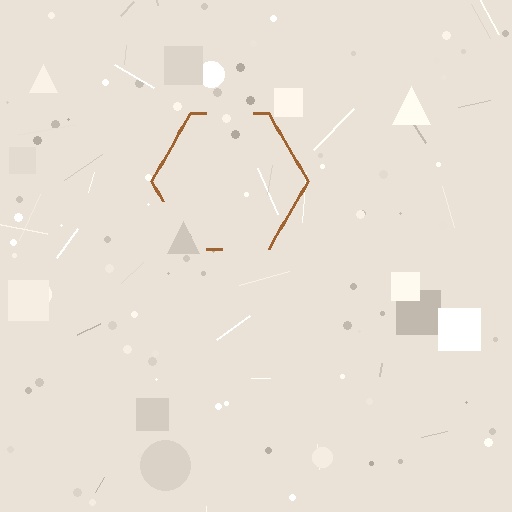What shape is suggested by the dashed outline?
The dashed outline suggests a hexagon.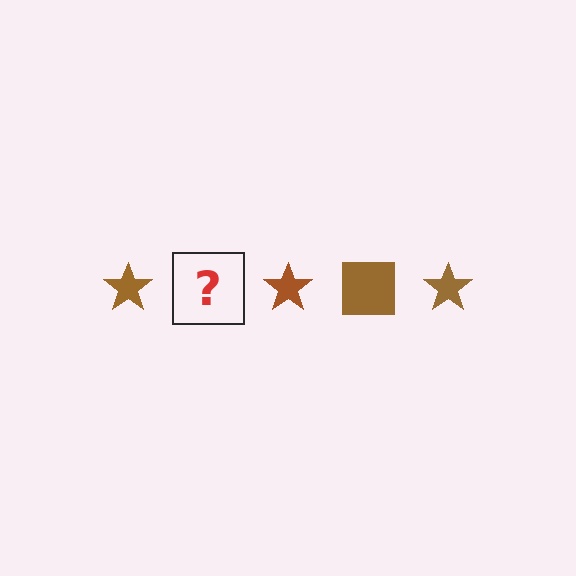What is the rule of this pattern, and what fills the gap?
The rule is that the pattern cycles through star, square shapes in brown. The gap should be filled with a brown square.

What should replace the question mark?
The question mark should be replaced with a brown square.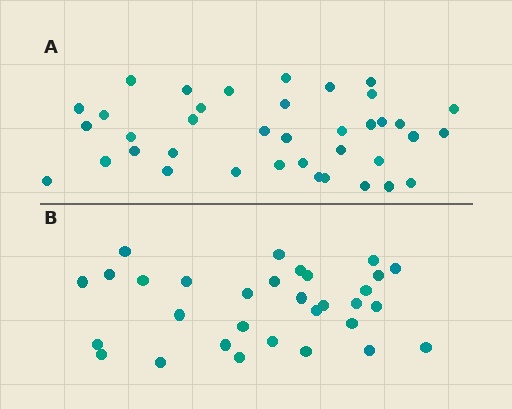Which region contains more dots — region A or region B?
Region A (the top region) has more dots.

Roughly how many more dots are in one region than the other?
Region A has roughly 8 or so more dots than region B.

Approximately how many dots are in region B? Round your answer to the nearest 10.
About 30 dots. (The exact count is 31, which rounds to 30.)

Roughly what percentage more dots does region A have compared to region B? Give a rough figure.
About 25% more.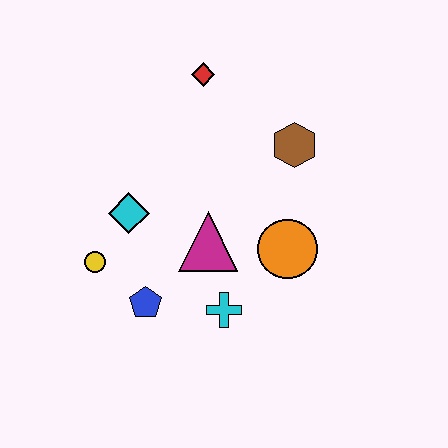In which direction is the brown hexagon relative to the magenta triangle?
The brown hexagon is above the magenta triangle.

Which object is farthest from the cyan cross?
The red diamond is farthest from the cyan cross.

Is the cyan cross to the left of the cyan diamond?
No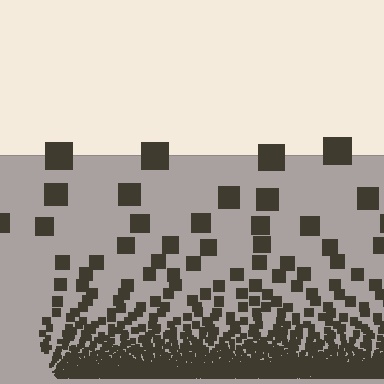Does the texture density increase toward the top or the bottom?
Density increases toward the bottom.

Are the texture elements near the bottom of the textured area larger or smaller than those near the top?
Smaller. The gradient is inverted — elements near the bottom are smaller and denser.